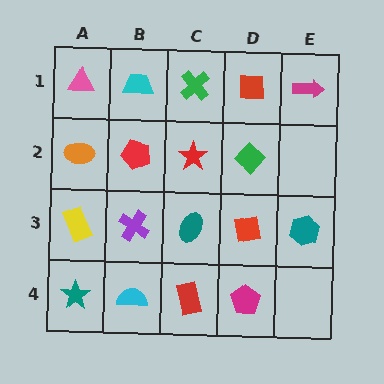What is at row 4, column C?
A red rectangle.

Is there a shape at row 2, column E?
No, that cell is empty.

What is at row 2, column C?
A red star.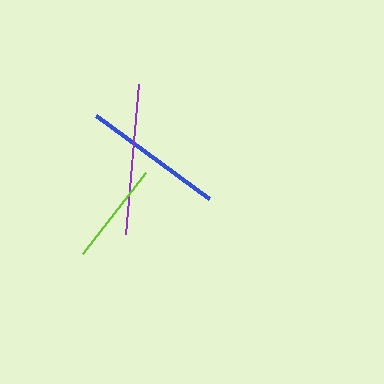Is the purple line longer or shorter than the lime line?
The purple line is longer than the lime line.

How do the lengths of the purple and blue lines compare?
The purple and blue lines are approximately the same length.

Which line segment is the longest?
The purple line is the longest at approximately 151 pixels.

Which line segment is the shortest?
The lime line is the shortest at approximately 102 pixels.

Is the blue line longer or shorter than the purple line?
The purple line is longer than the blue line.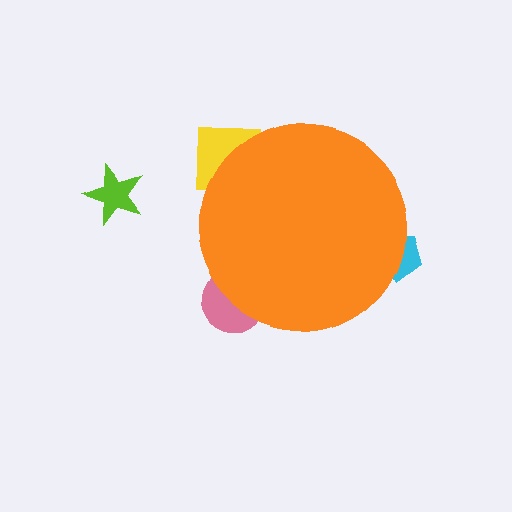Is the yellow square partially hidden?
Yes, the yellow square is partially hidden behind the orange circle.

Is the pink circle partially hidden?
Yes, the pink circle is partially hidden behind the orange circle.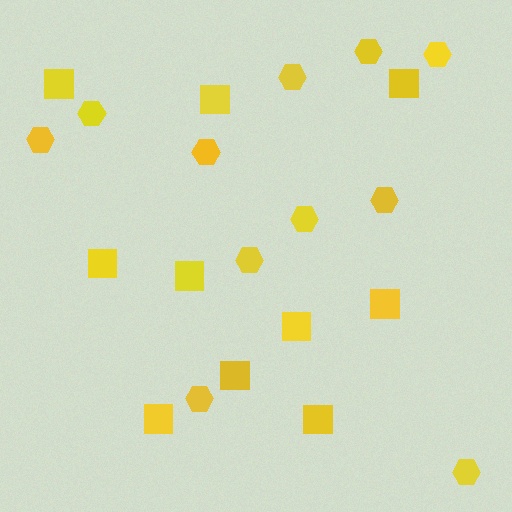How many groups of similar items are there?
There are 2 groups: one group of hexagons (11) and one group of squares (10).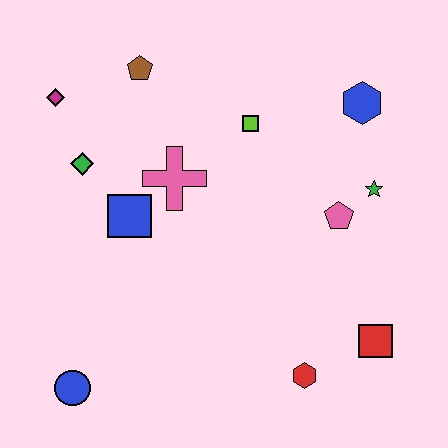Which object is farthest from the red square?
The magenta diamond is farthest from the red square.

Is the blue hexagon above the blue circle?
Yes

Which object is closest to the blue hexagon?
The green star is closest to the blue hexagon.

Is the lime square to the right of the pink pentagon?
No